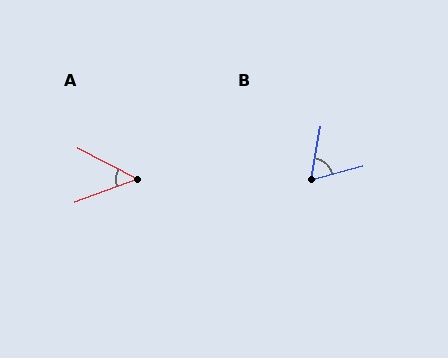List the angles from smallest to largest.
A (47°), B (66°).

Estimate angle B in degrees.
Approximately 66 degrees.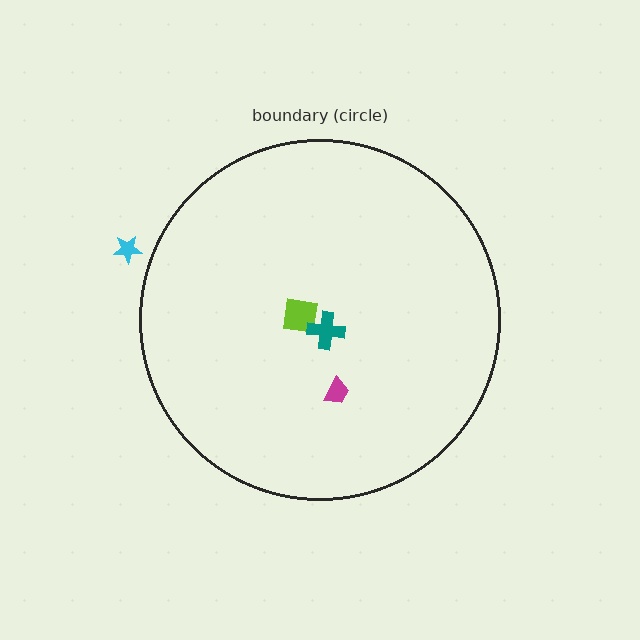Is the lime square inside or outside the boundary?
Inside.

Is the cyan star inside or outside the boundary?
Outside.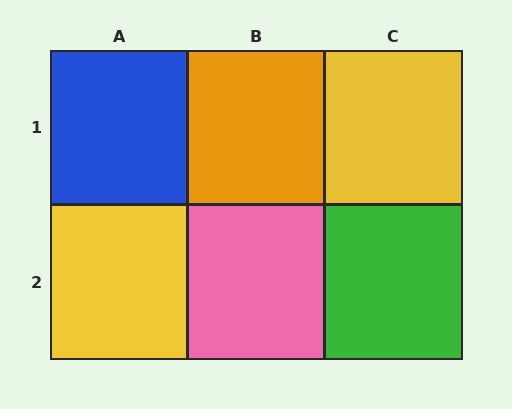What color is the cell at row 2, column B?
Pink.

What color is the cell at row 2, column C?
Green.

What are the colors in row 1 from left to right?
Blue, orange, yellow.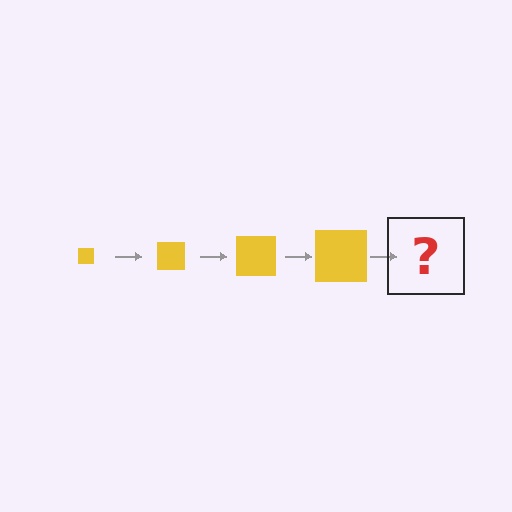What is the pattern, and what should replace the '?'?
The pattern is that the square gets progressively larger each step. The '?' should be a yellow square, larger than the previous one.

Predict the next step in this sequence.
The next step is a yellow square, larger than the previous one.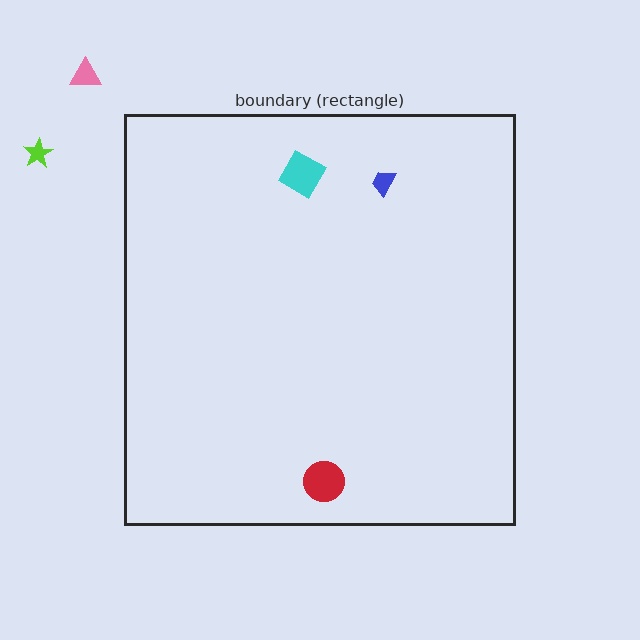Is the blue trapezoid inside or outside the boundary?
Inside.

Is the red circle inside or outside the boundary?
Inside.